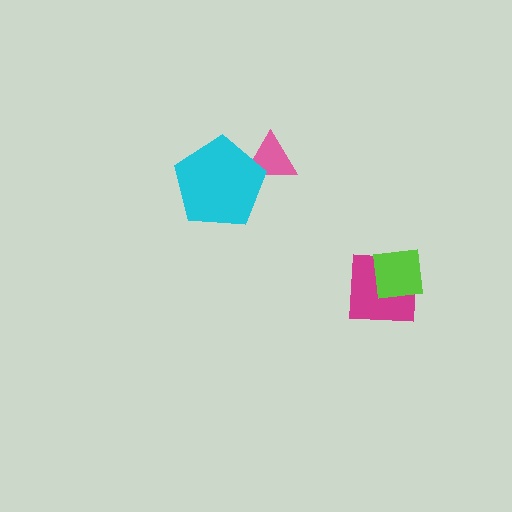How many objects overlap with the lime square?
1 object overlaps with the lime square.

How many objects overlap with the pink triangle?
1 object overlaps with the pink triangle.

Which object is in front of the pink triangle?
The cyan pentagon is in front of the pink triangle.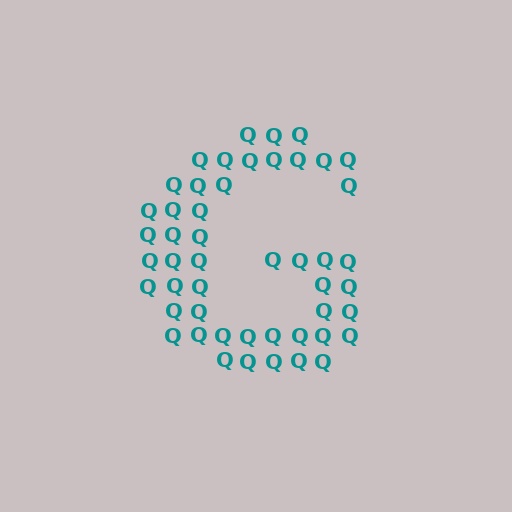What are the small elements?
The small elements are letter Q's.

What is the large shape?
The large shape is the letter G.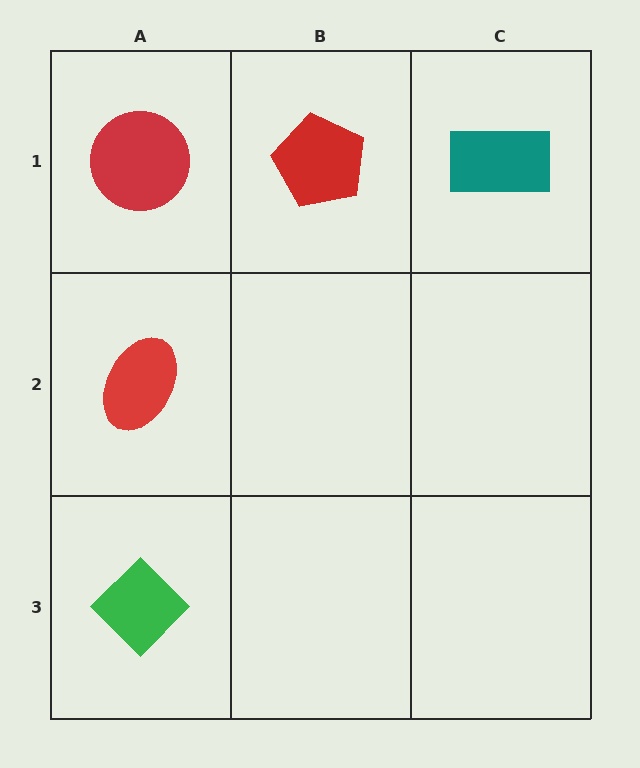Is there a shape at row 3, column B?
No, that cell is empty.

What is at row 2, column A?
A red ellipse.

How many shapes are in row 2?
1 shape.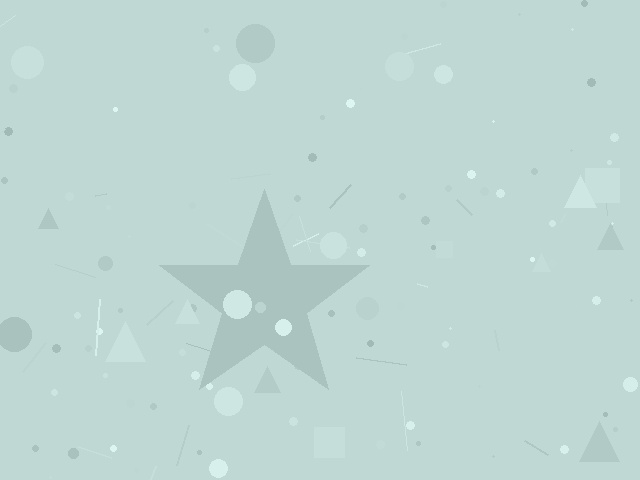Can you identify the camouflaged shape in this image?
The camouflaged shape is a star.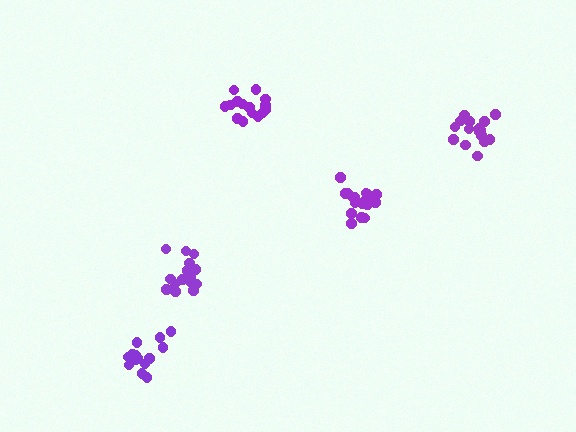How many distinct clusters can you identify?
There are 5 distinct clusters.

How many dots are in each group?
Group 1: 18 dots, Group 2: 18 dots, Group 3: 14 dots, Group 4: 15 dots, Group 5: 16 dots (81 total).